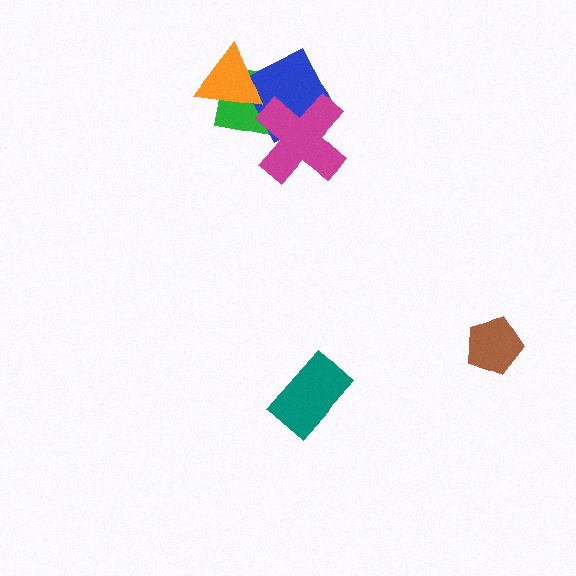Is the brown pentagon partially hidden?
No, no other shape covers it.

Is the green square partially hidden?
Yes, it is partially covered by another shape.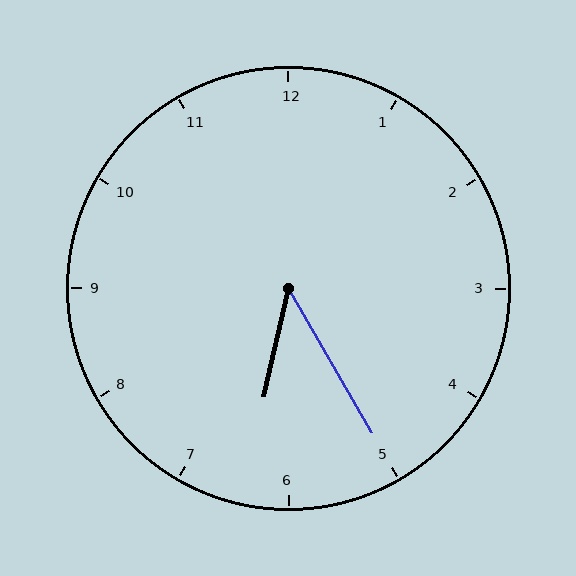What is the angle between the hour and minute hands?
Approximately 42 degrees.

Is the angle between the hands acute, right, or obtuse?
It is acute.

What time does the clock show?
6:25.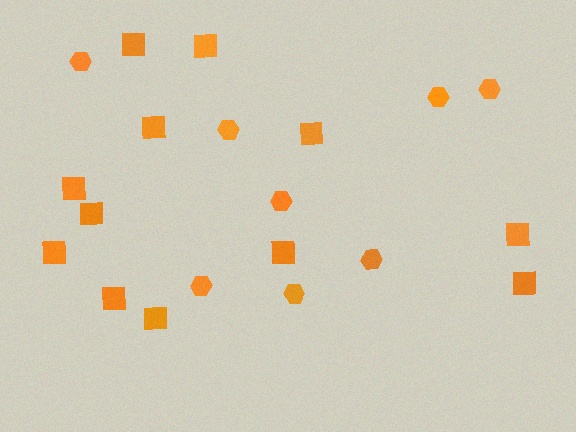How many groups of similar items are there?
There are 2 groups: one group of squares (12) and one group of hexagons (8).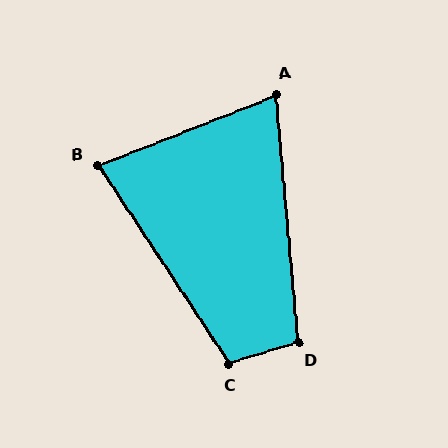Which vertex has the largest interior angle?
C, at approximately 106 degrees.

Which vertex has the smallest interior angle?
A, at approximately 74 degrees.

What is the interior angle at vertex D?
Approximately 102 degrees (obtuse).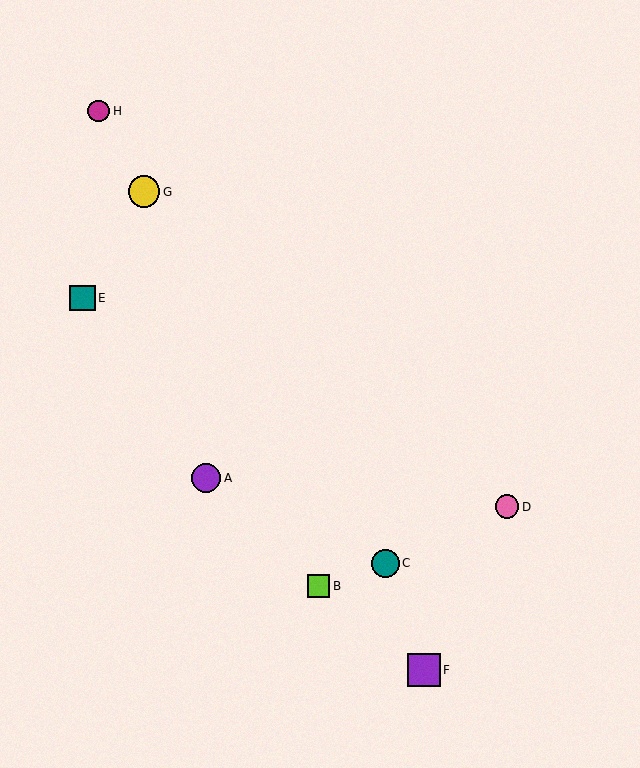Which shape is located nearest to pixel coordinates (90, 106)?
The magenta circle (labeled H) at (99, 111) is nearest to that location.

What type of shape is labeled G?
Shape G is a yellow circle.